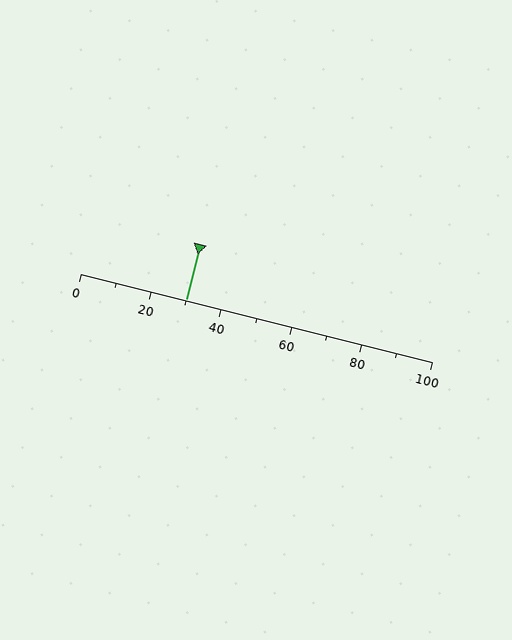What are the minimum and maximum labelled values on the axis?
The axis runs from 0 to 100.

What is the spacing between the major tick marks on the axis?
The major ticks are spaced 20 apart.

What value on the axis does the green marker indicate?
The marker indicates approximately 30.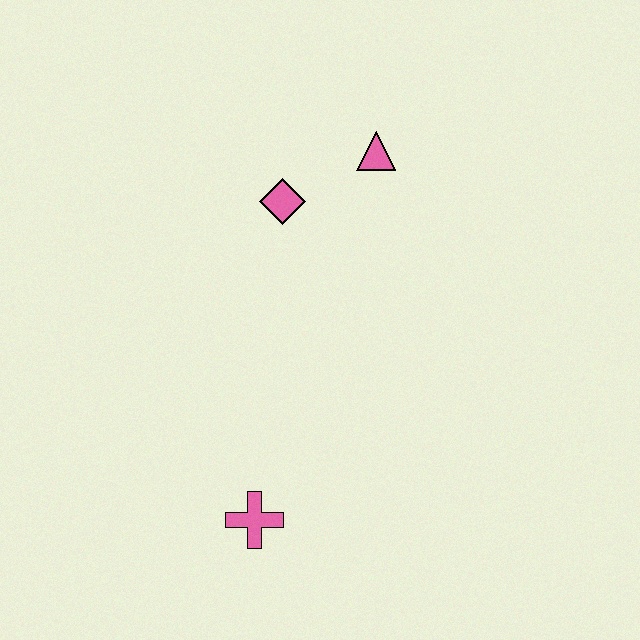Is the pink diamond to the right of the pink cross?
Yes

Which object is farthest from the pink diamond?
The pink cross is farthest from the pink diamond.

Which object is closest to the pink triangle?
The pink diamond is closest to the pink triangle.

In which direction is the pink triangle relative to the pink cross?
The pink triangle is above the pink cross.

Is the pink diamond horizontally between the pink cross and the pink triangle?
Yes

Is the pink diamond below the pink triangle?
Yes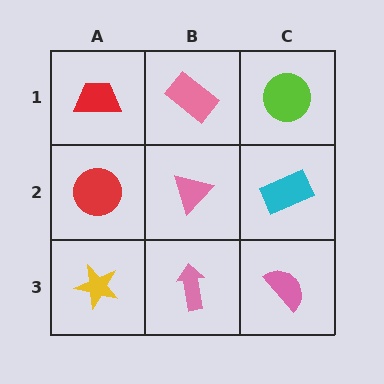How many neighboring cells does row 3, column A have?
2.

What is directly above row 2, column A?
A red trapezoid.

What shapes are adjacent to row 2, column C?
A lime circle (row 1, column C), a pink semicircle (row 3, column C), a pink triangle (row 2, column B).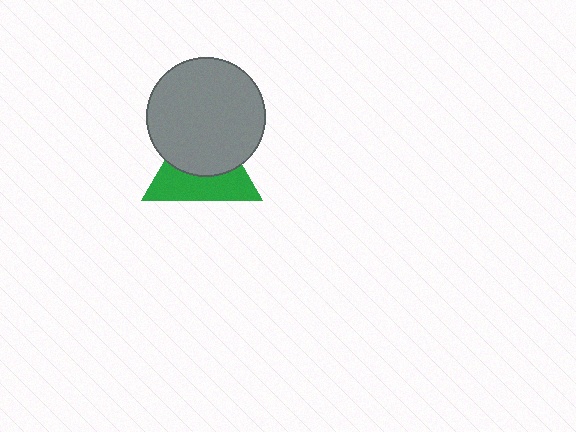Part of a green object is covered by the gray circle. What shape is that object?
It is a triangle.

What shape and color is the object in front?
The object in front is a gray circle.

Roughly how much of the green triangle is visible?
About half of it is visible (roughly 48%).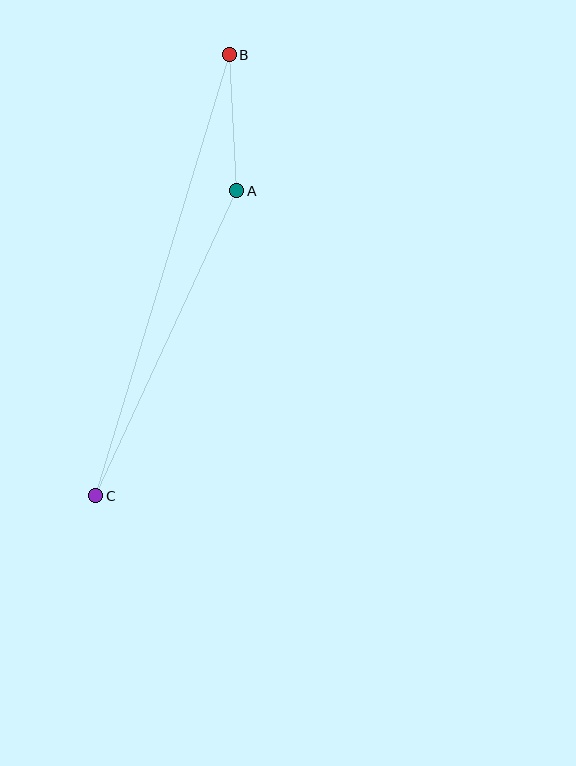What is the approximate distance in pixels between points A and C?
The distance between A and C is approximately 336 pixels.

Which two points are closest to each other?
Points A and B are closest to each other.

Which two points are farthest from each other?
Points B and C are farthest from each other.